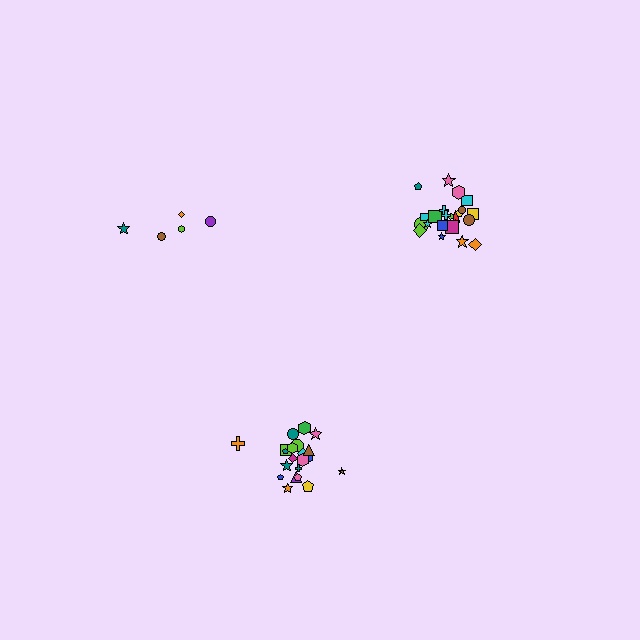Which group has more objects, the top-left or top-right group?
The top-right group.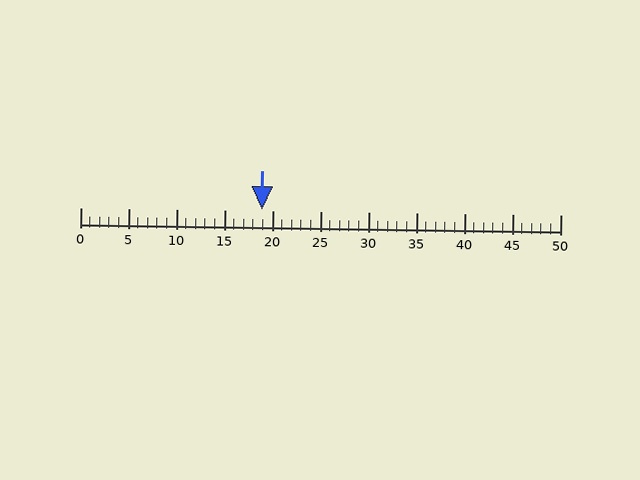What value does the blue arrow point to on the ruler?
The blue arrow points to approximately 19.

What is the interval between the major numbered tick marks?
The major tick marks are spaced 5 units apart.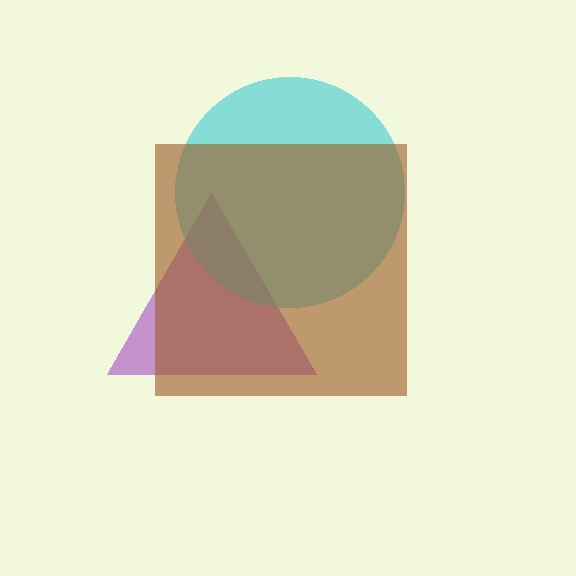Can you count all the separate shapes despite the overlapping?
Yes, there are 3 separate shapes.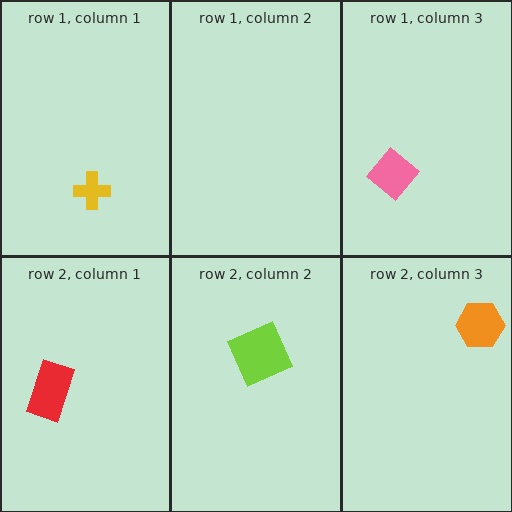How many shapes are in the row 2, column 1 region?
1.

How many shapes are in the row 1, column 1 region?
1.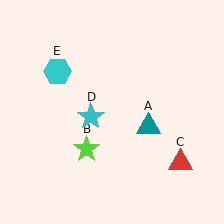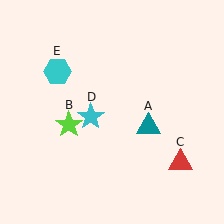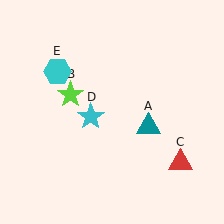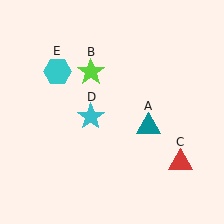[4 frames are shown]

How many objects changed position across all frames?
1 object changed position: lime star (object B).